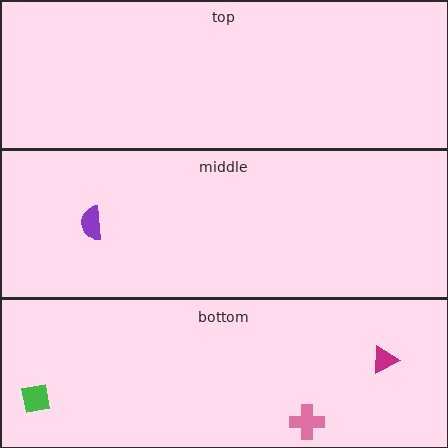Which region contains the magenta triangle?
The bottom region.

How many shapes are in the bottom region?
3.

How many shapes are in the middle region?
1.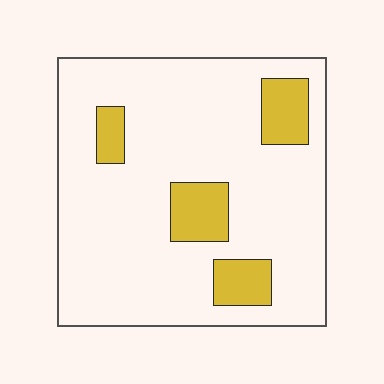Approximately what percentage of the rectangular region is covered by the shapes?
Approximately 15%.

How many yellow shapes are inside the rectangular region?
4.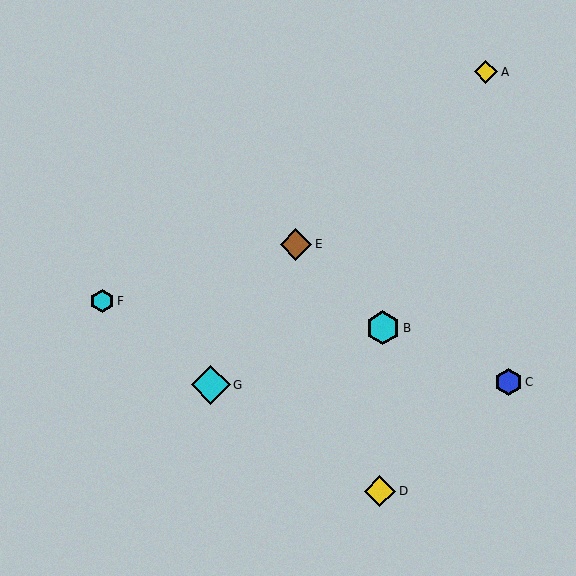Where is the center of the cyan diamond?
The center of the cyan diamond is at (211, 385).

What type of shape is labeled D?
Shape D is a yellow diamond.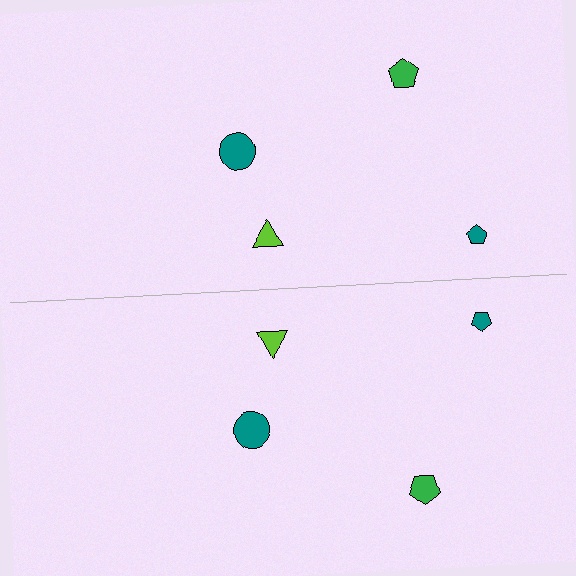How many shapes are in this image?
There are 8 shapes in this image.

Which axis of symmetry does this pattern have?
The pattern has a horizontal axis of symmetry running through the center of the image.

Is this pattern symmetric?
Yes, this pattern has bilateral (reflection) symmetry.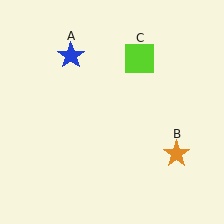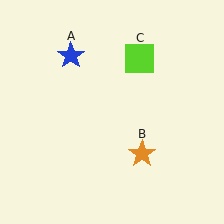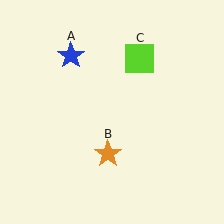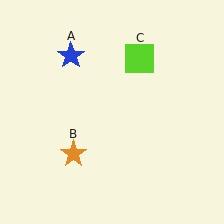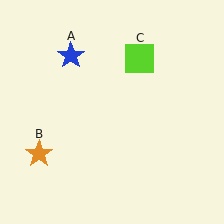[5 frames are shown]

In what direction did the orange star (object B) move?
The orange star (object B) moved left.